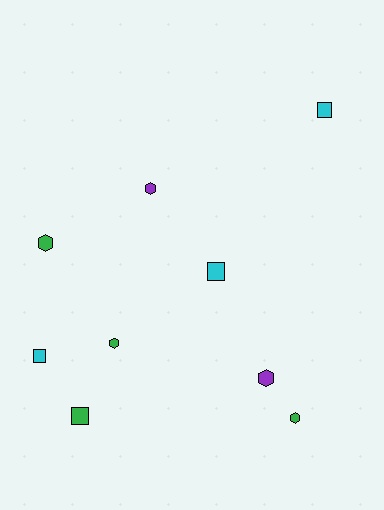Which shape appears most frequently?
Hexagon, with 5 objects.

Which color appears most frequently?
Green, with 4 objects.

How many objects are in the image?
There are 9 objects.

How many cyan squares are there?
There are 3 cyan squares.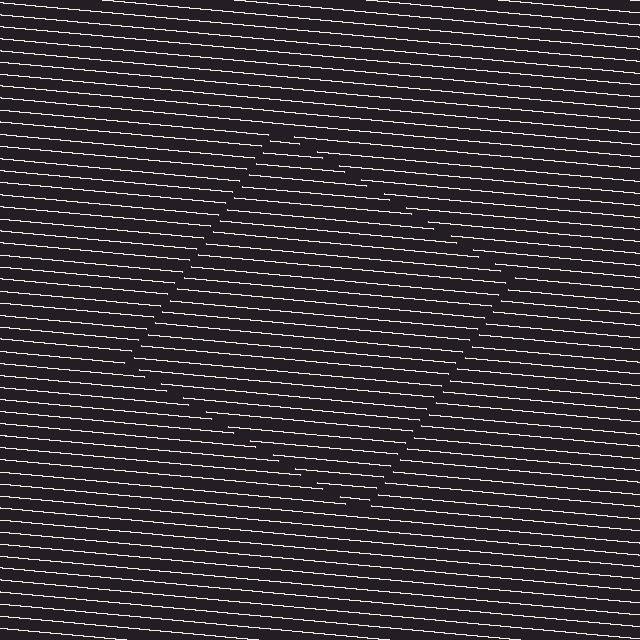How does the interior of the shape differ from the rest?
The interior of the shape contains the same grating, shifted by half a period — the contour is defined by the phase discontinuity where line-ends from the inner and outer gratings abut.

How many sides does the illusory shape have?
4 sides — the line-ends trace a square.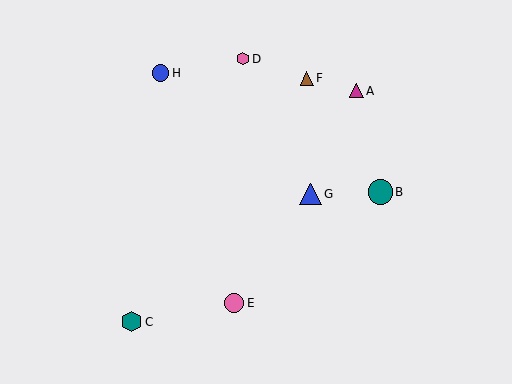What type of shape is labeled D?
Shape D is a pink hexagon.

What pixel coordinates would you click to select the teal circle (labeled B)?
Click at (380, 192) to select the teal circle B.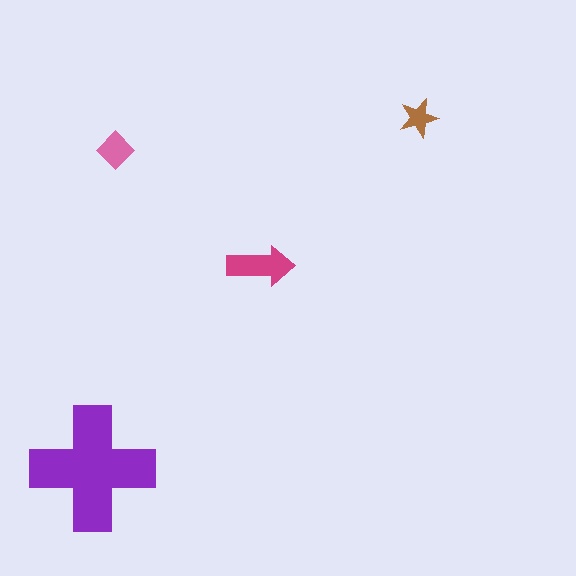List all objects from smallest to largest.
The brown star, the pink diamond, the magenta arrow, the purple cross.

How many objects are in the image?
There are 4 objects in the image.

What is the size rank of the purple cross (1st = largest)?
1st.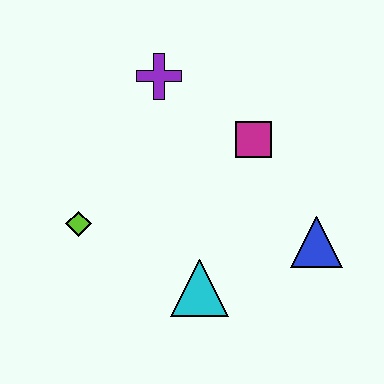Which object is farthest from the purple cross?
The blue triangle is farthest from the purple cross.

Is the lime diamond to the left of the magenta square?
Yes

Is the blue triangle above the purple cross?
No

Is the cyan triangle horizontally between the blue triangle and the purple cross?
Yes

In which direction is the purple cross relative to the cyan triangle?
The purple cross is above the cyan triangle.